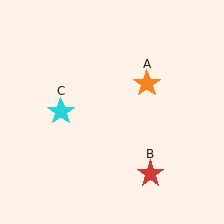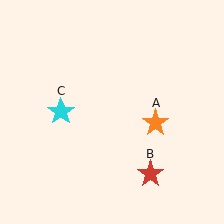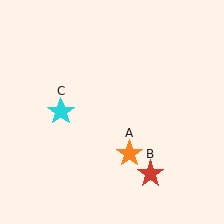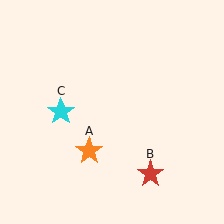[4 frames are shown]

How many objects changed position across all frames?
1 object changed position: orange star (object A).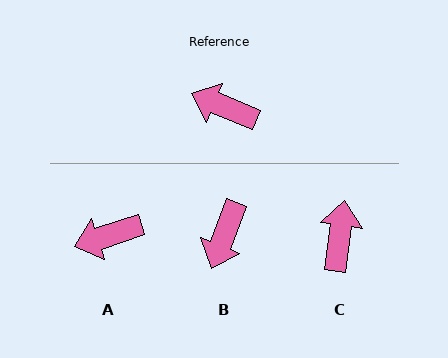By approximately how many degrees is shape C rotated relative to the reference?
Approximately 76 degrees clockwise.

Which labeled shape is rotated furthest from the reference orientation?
B, about 91 degrees away.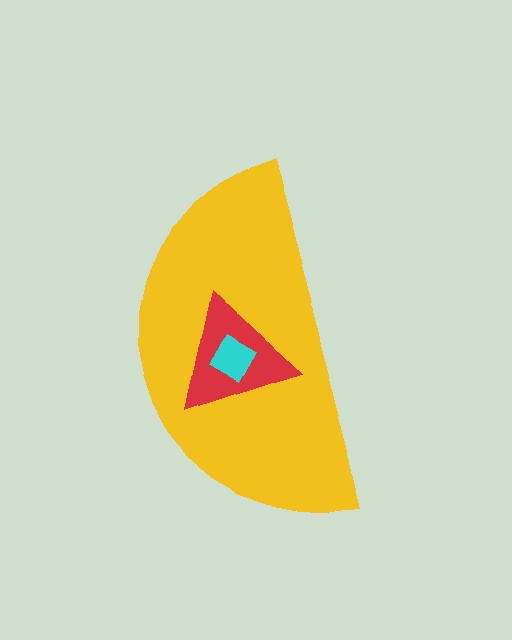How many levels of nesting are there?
3.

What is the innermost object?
The cyan square.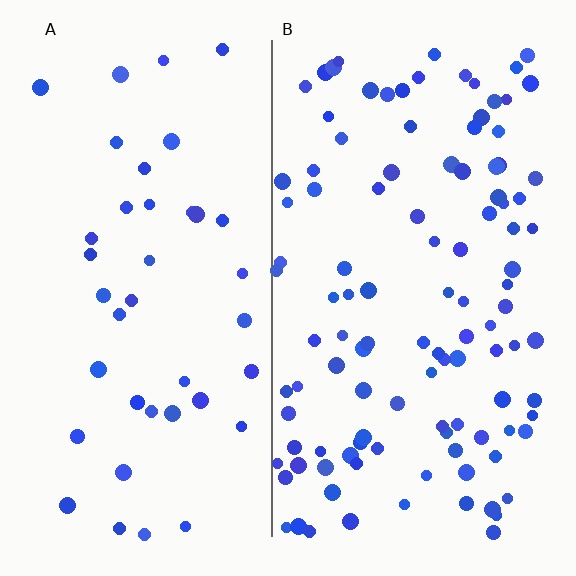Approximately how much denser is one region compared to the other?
Approximately 2.8× — region B over region A.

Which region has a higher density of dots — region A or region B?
B (the right).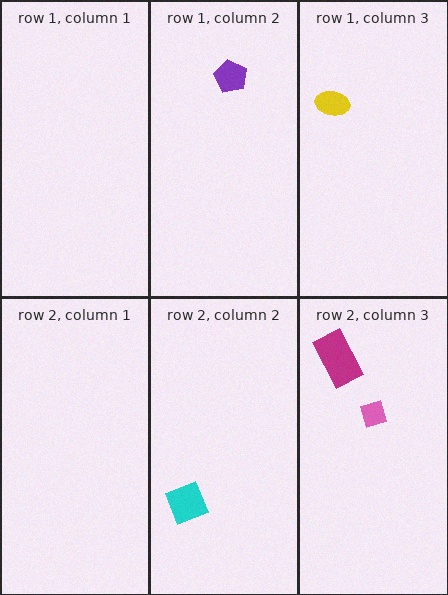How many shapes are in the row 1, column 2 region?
1.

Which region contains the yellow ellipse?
The row 1, column 3 region.